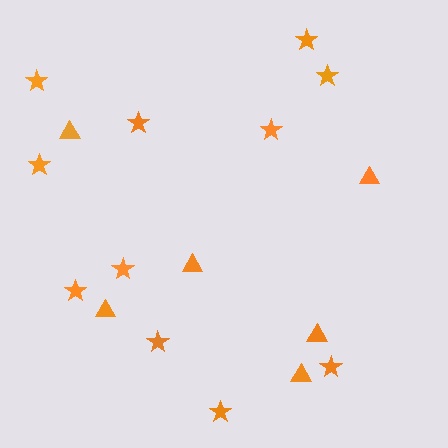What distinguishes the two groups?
There are 2 groups: one group of stars (11) and one group of triangles (6).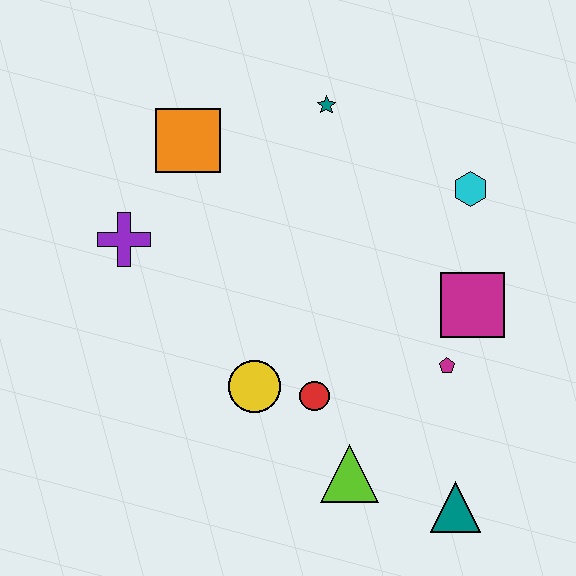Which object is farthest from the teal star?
The teal triangle is farthest from the teal star.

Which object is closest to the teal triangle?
The lime triangle is closest to the teal triangle.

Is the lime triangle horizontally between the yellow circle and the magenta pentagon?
Yes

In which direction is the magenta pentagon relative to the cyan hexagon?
The magenta pentagon is below the cyan hexagon.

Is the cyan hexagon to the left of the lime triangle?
No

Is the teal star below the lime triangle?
No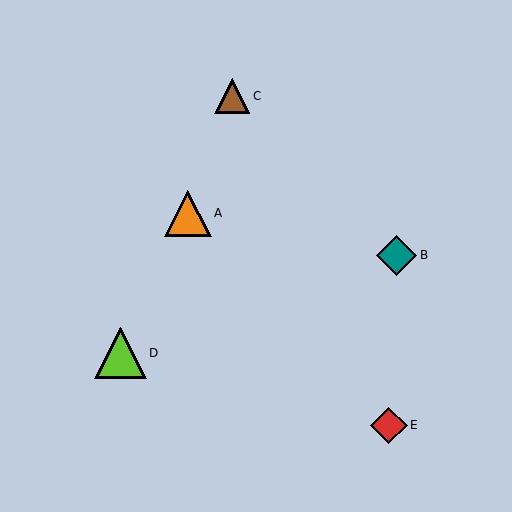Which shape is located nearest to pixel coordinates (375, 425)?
The red diamond (labeled E) at (389, 425) is nearest to that location.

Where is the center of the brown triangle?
The center of the brown triangle is at (232, 96).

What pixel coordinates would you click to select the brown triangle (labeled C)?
Click at (232, 96) to select the brown triangle C.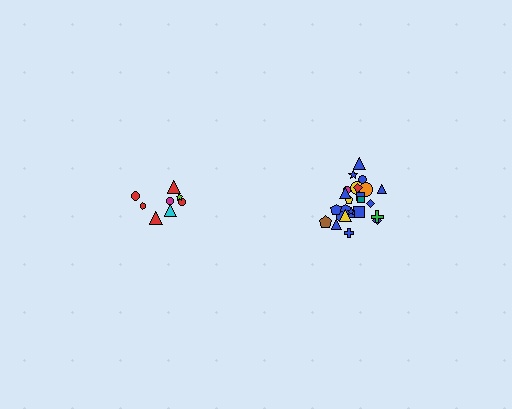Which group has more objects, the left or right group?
The right group.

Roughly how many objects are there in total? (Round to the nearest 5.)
Roughly 35 objects in total.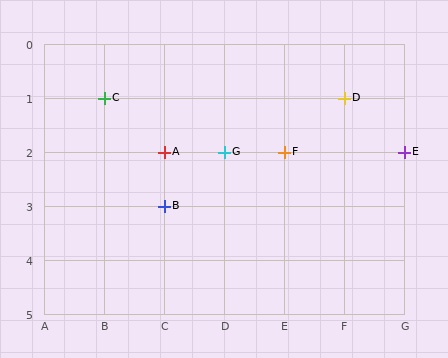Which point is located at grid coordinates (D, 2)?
Point G is at (D, 2).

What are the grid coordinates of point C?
Point C is at grid coordinates (B, 1).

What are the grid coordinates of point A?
Point A is at grid coordinates (C, 2).